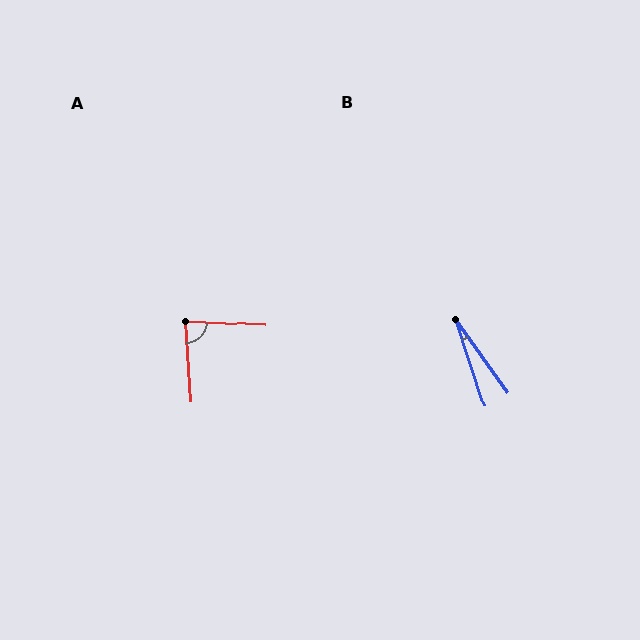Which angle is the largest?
A, at approximately 83 degrees.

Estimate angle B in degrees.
Approximately 17 degrees.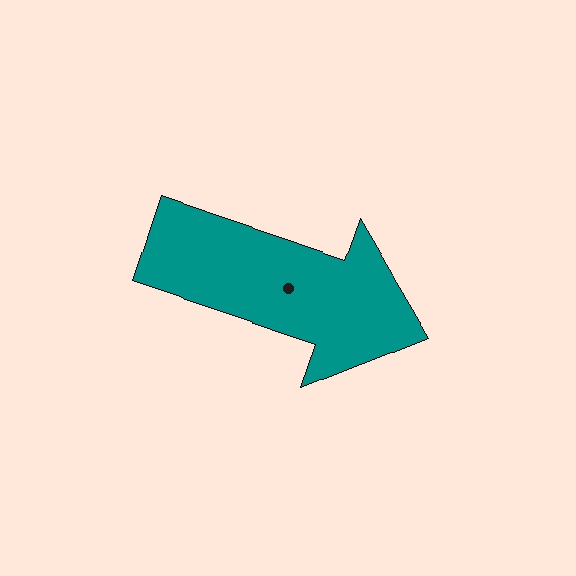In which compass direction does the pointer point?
East.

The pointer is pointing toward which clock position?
Roughly 4 o'clock.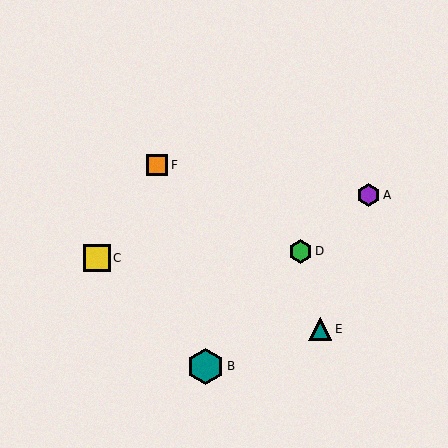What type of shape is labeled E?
Shape E is a teal triangle.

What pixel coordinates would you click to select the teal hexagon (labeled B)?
Click at (206, 366) to select the teal hexagon B.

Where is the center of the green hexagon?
The center of the green hexagon is at (300, 251).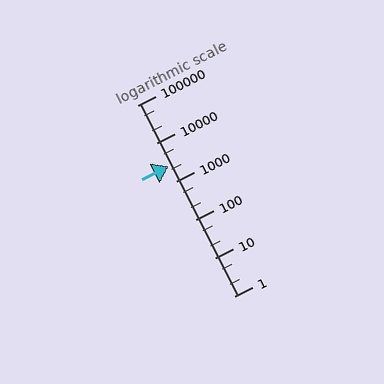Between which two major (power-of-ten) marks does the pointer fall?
The pointer is between 1000 and 10000.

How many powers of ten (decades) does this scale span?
The scale spans 5 decades, from 1 to 100000.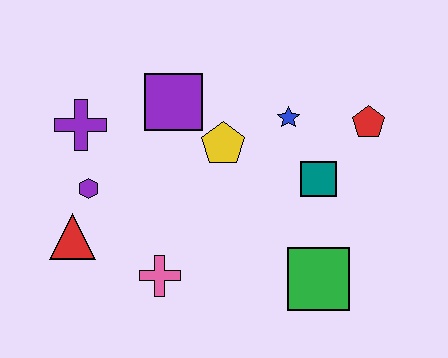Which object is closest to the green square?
The teal square is closest to the green square.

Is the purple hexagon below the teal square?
Yes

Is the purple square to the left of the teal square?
Yes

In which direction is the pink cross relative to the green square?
The pink cross is to the left of the green square.